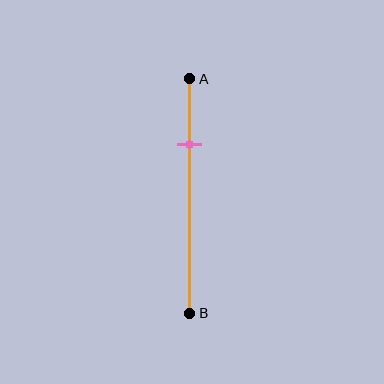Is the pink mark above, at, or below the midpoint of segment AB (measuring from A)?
The pink mark is above the midpoint of segment AB.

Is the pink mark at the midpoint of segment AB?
No, the mark is at about 30% from A, not at the 50% midpoint.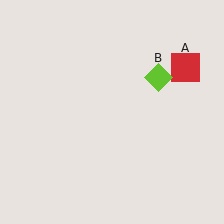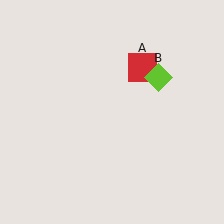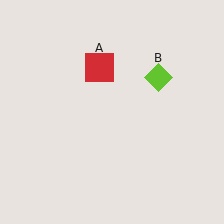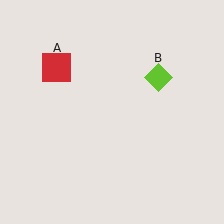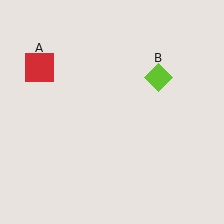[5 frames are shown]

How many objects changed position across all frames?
1 object changed position: red square (object A).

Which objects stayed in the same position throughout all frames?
Lime diamond (object B) remained stationary.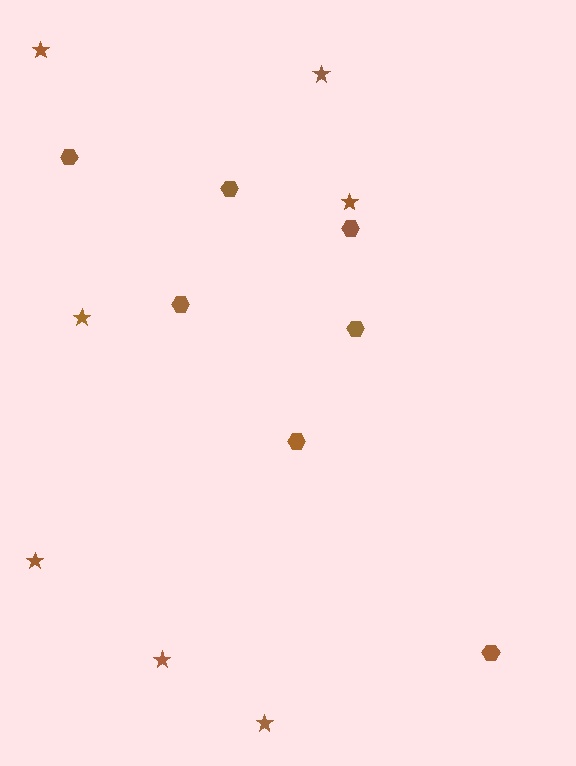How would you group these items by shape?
There are 2 groups: one group of hexagons (7) and one group of stars (7).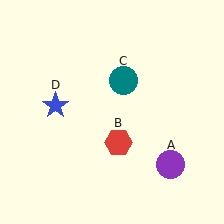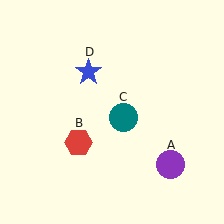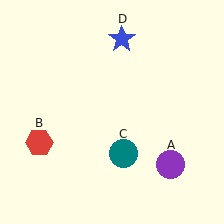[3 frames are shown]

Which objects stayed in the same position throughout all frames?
Purple circle (object A) remained stationary.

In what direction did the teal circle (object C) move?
The teal circle (object C) moved down.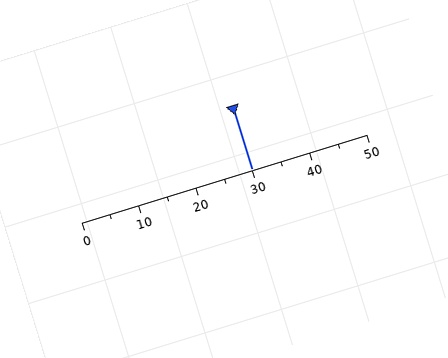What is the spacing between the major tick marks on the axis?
The major ticks are spaced 10 apart.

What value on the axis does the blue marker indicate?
The marker indicates approximately 30.